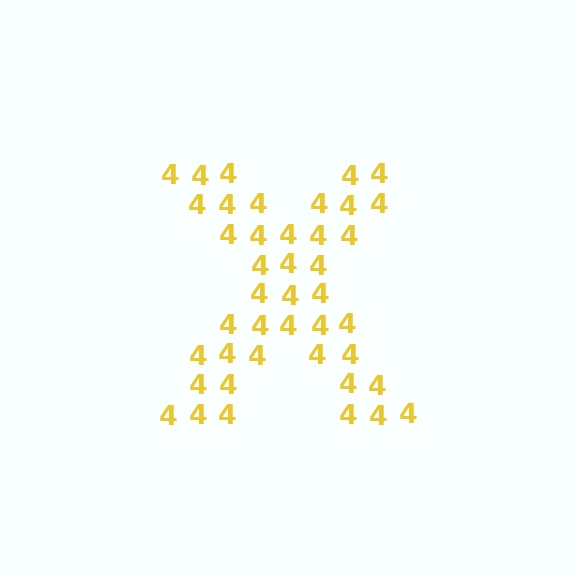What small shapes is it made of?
It is made of small digit 4's.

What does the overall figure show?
The overall figure shows the letter X.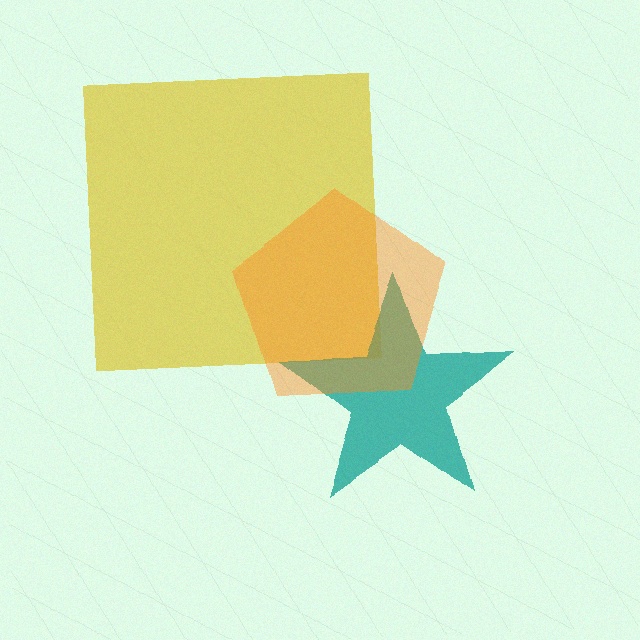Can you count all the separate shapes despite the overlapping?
Yes, there are 3 separate shapes.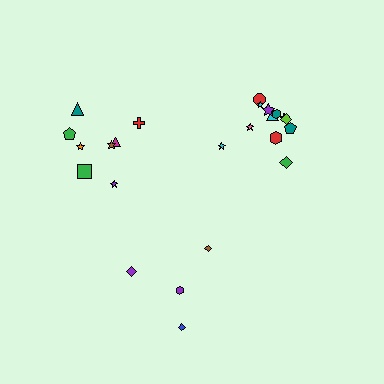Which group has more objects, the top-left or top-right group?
The top-right group.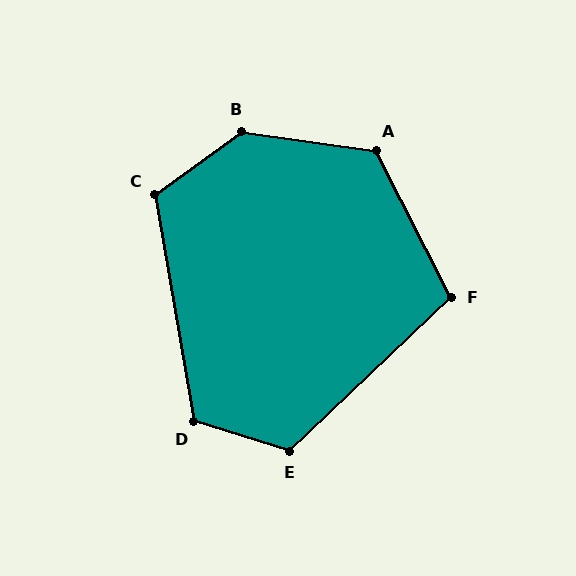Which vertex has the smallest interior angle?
F, at approximately 107 degrees.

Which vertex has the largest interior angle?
B, at approximately 136 degrees.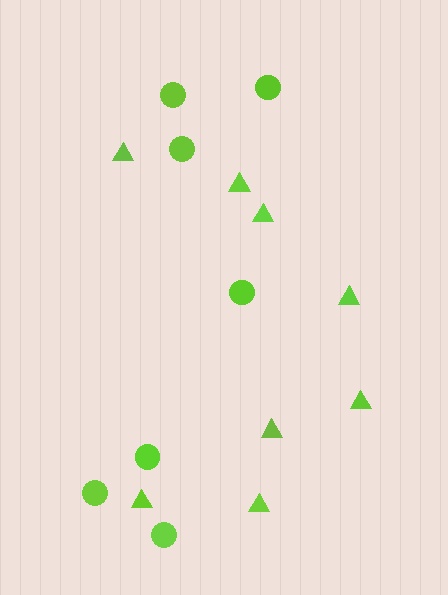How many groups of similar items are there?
There are 2 groups: one group of circles (7) and one group of triangles (8).